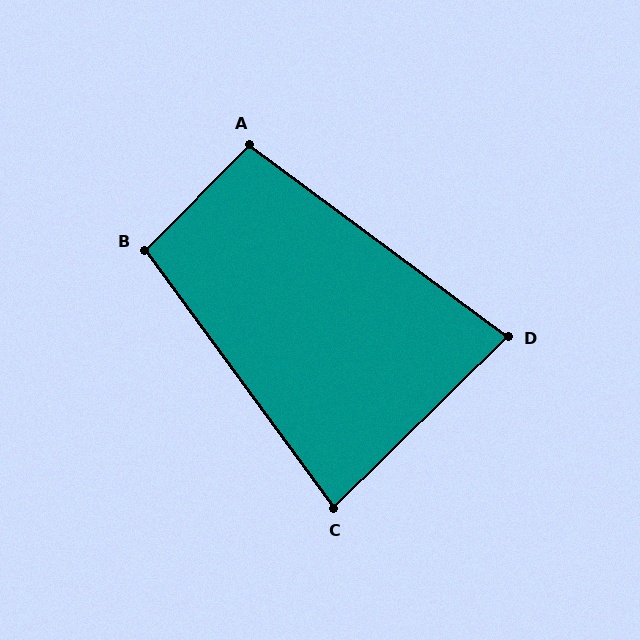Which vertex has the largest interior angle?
B, at approximately 99 degrees.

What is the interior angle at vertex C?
Approximately 82 degrees (acute).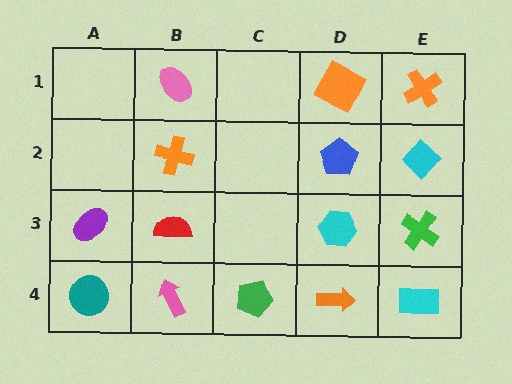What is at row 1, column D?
An orange square.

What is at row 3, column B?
A red semicircle.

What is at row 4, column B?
A pink arrow.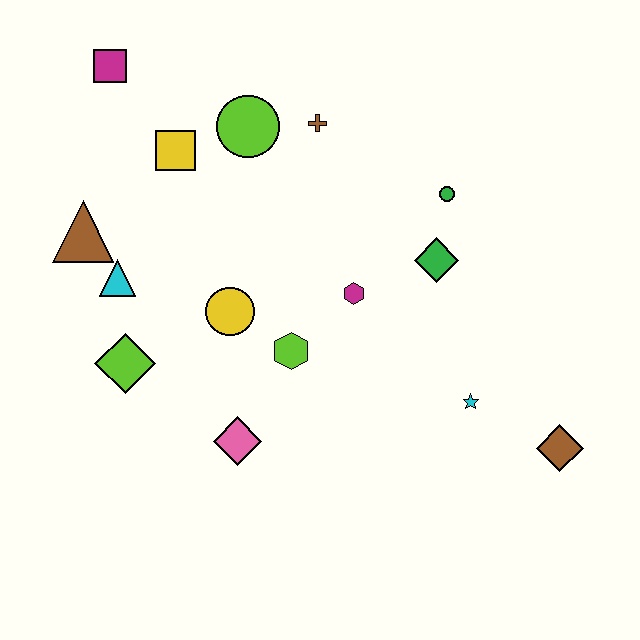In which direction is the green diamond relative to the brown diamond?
The green diamond is above the brown diamond.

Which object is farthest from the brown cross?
The brown diamond is farthest from the brown cross.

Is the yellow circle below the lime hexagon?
No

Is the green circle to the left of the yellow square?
No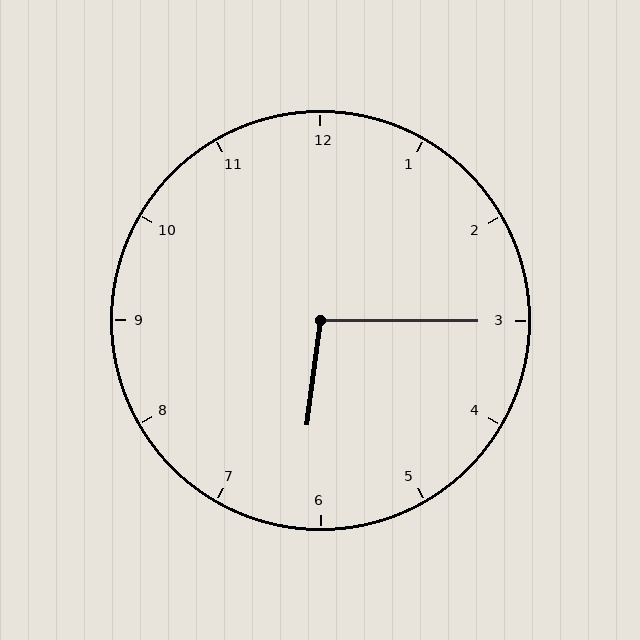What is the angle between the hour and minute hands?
Approximately 98 degrees.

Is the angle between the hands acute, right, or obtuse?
It is obtuse.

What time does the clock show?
6:15.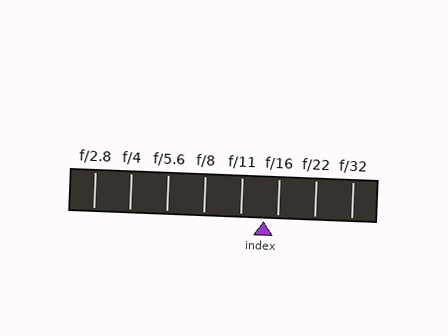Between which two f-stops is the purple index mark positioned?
The index mark is between f/11 and f/16.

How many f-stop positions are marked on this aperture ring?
There are 8 f-stop positions marked.